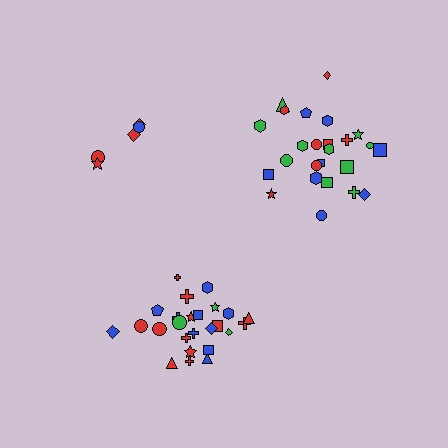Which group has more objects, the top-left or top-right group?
The top-right group.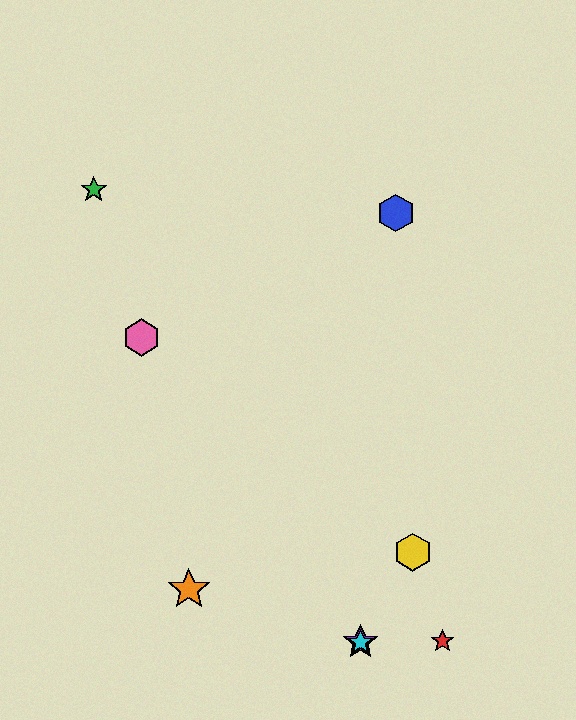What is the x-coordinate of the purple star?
The purple star is at x≈360.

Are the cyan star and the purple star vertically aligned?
Yes, both are at x≈360.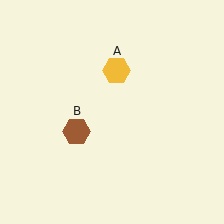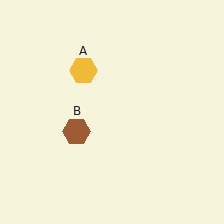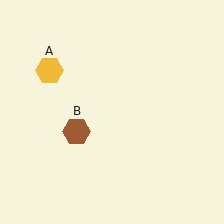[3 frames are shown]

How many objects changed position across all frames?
1 object changed position: yellow hexagon (object A).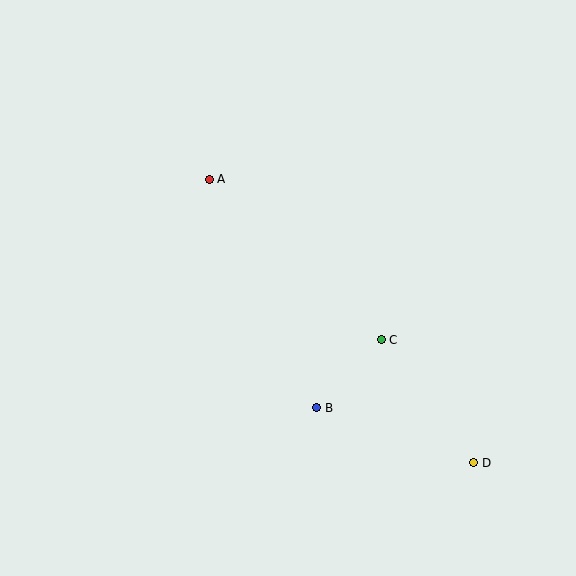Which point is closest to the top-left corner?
Point A is closest to the top-left corner.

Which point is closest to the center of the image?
Point C at (381, 340) is closest to the center.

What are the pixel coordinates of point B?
Point B is at (317, 408).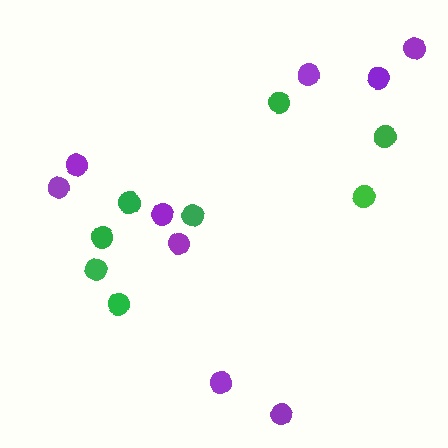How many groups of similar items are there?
There are 2 groups: one group of green circles (8) and one group of purple circles (9).